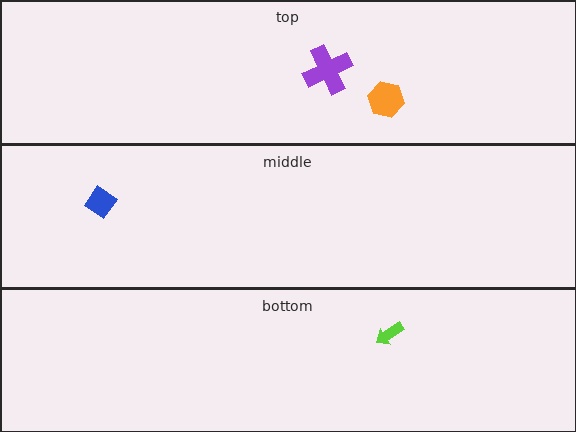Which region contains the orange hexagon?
The top region.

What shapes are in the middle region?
The blue diamond.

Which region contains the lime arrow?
The bottom region.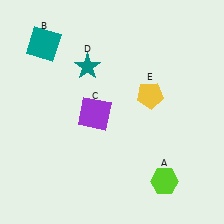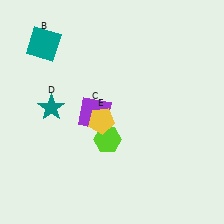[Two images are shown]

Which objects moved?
The objects that moved are: the lime hexagon (A), the teal star (D), the yellow pentagon (E).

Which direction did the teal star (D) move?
The teal star (D) moved down.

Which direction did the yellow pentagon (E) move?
The yellow pentagon (E) moved left.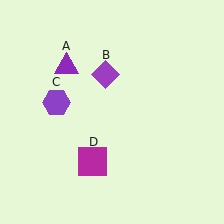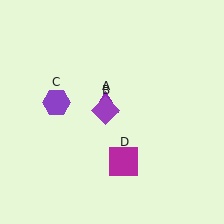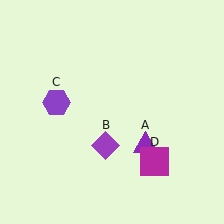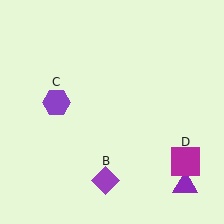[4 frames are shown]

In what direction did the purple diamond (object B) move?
The purple diamond (object B) moved down.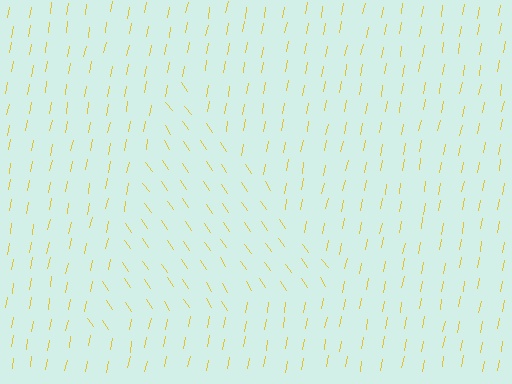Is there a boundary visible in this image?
Yes, there is a texture boundary formed by a change in line orientation.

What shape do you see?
I see a triangle.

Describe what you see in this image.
The image is filled with small yellow line segments. A triangle region in the image has lines oriented differently from the surrounding lines, creating a visible texture boundary.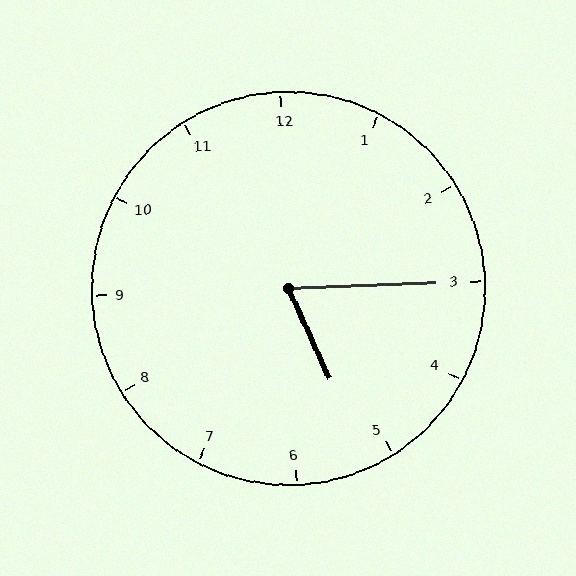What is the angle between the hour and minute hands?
Approximately 68 degrees.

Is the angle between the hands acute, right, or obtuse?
It is acute.